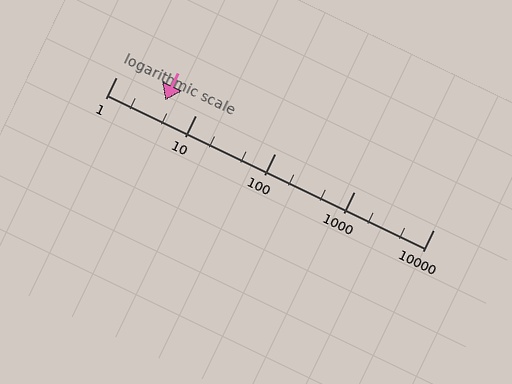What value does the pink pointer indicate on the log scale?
The pointer indicates approximately 4.2.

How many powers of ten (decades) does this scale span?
The scale spans 4 decades, from 1 to 10000.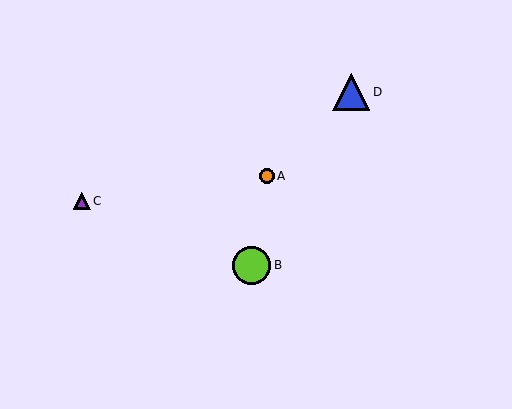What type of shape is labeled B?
Shape B is a lime circle.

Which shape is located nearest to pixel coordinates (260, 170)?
The orange circle (labeled A) at (267, 176) is nearest to that location.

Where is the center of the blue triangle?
The center of the blue triangle is at (351, 92).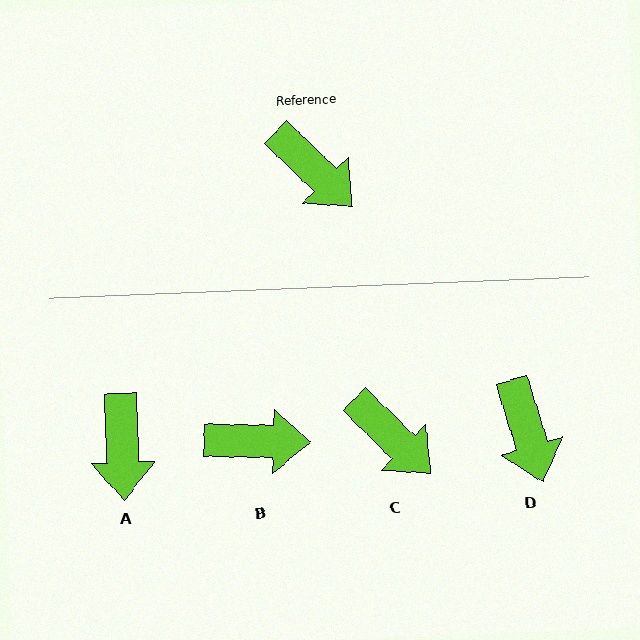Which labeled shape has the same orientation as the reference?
C.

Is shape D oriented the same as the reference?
No, it is off by about 29 degrees.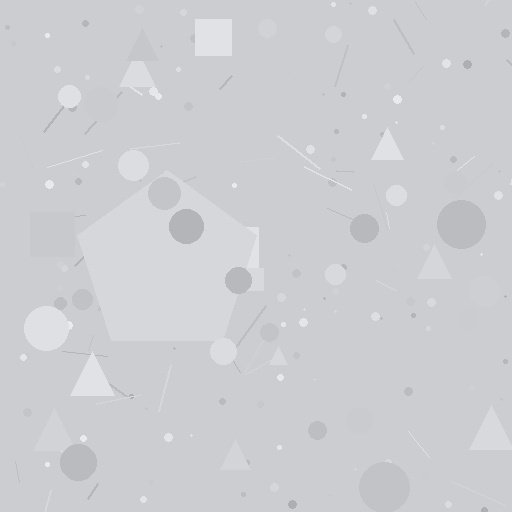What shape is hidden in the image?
A pentagon is hidden in the image.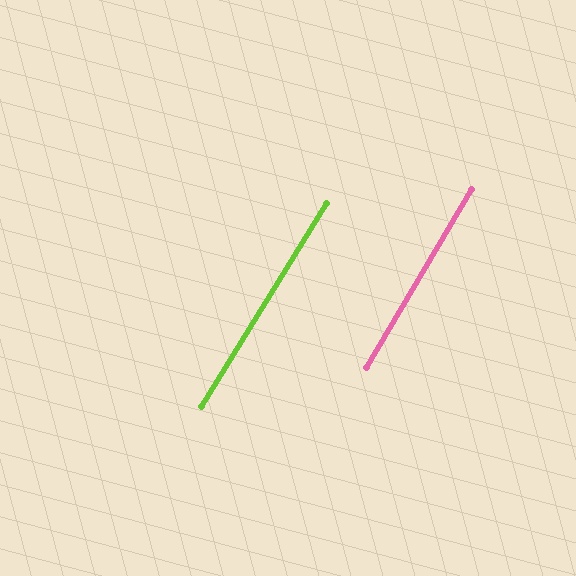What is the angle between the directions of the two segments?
Approximately 1 degree.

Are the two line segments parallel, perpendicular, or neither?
Parallel — their directions differ by only 1.1°.